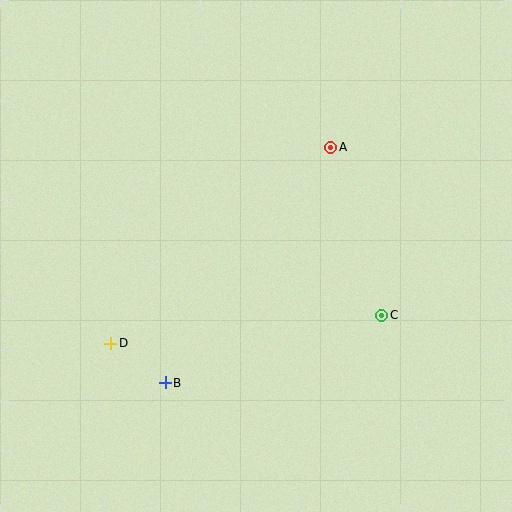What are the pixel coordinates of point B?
Point B is at (165, 383).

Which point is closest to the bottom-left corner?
Point D is closest to the bottom-left corner.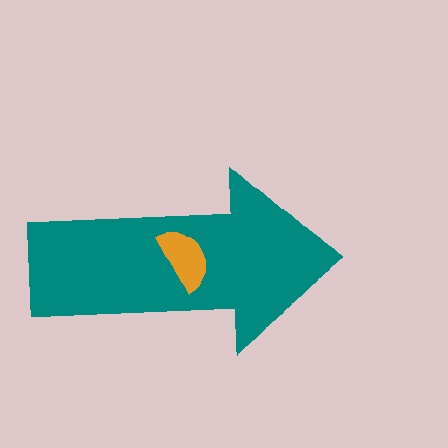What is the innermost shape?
The orange semicircle.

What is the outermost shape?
The teal arrow.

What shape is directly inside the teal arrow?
The orange semicircle.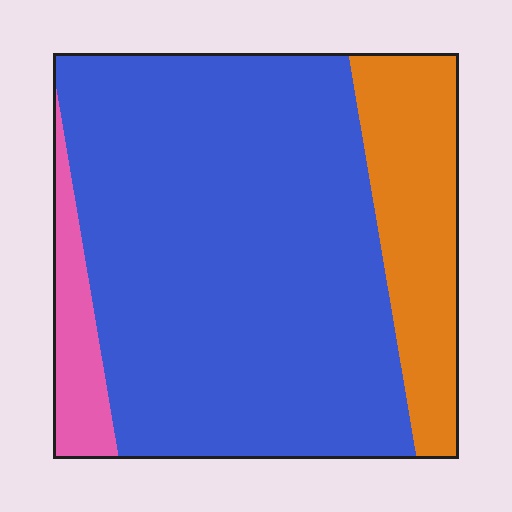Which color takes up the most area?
Blue, at roughly 75%.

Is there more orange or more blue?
Blue.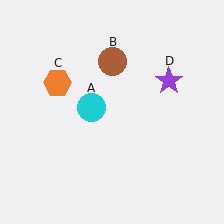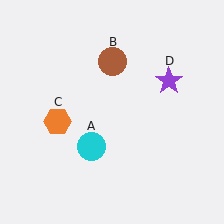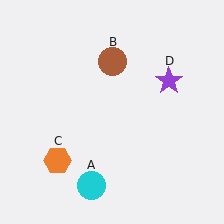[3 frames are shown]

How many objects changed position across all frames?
2 objects changed position: cyan circle (object A), orange hexagon (object C).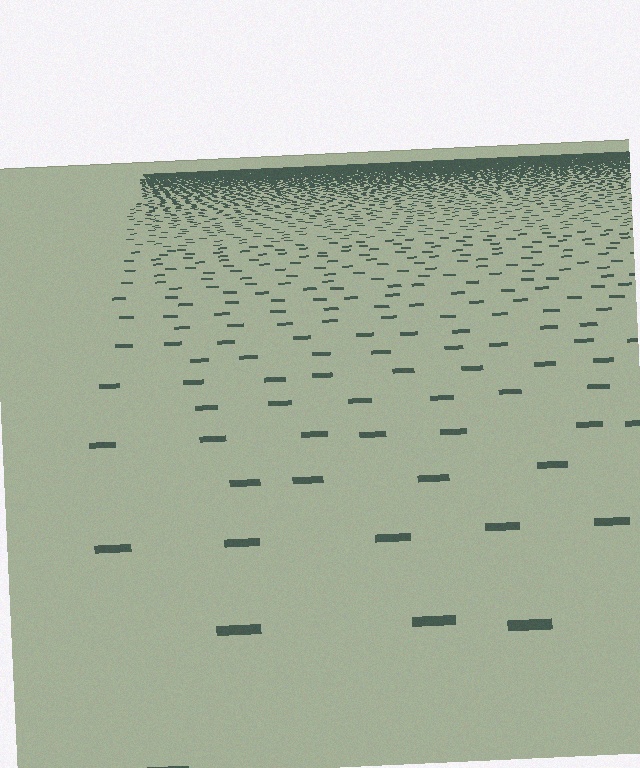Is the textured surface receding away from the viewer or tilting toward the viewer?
The surface is receding away from the viewer. Texture elements get smaller and denser toward the top.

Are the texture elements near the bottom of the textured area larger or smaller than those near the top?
Larger. Near the bottom, elements are closer to the viewer and appear at a bigger on-screen size.